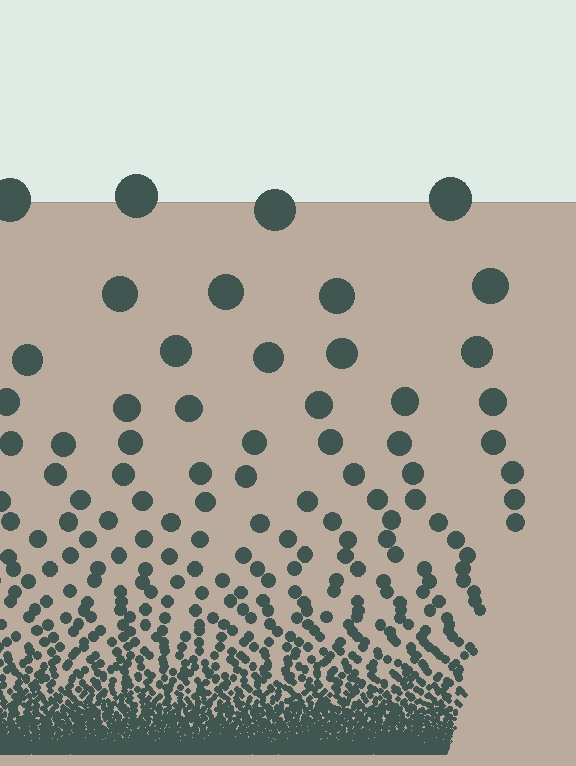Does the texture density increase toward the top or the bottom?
Density increases toward the bottom.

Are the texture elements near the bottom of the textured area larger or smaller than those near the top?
Smaller. The gradient is inverted — elements near the bottom are smaller and denser.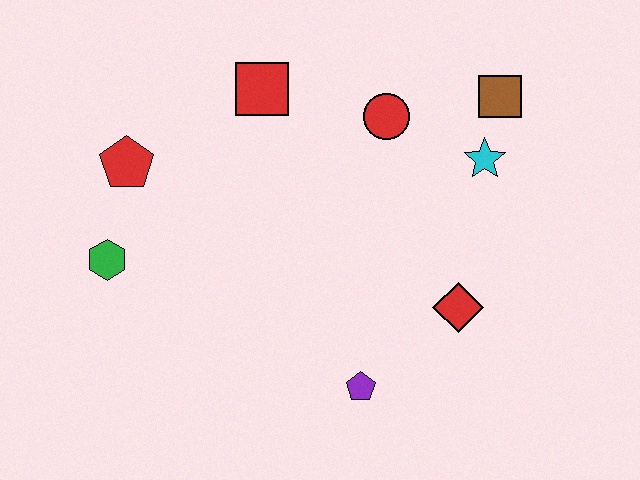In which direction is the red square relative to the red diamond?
The red square is above the red diamond.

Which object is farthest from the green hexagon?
The brown square is farthest from the green hexagon.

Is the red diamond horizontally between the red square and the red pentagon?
No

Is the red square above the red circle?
Yes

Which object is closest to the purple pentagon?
The red diamond is closest to the purple pentagon.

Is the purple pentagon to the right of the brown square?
No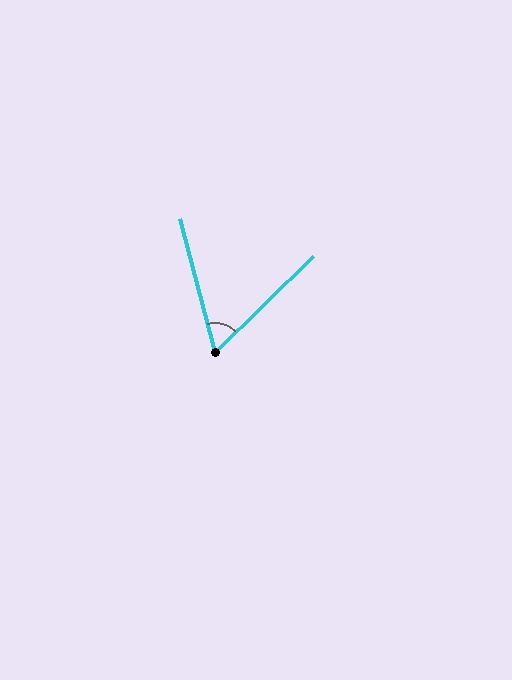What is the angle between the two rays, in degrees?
Approximately 61 degrees.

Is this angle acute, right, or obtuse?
It is acute.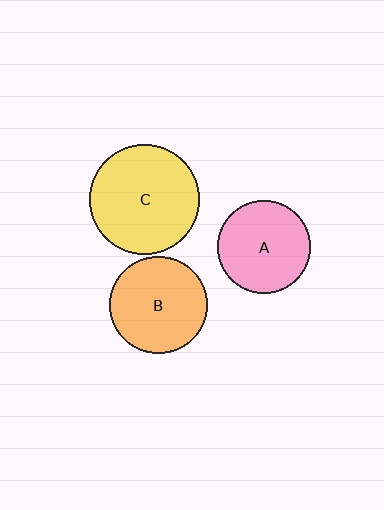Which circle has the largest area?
Circle C (yellow).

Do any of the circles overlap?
No, none of the circles overlap.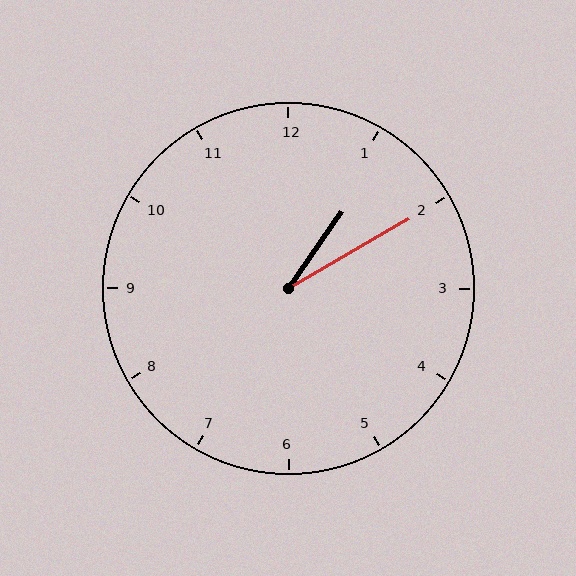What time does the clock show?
1:10.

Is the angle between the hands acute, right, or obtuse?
It is acute.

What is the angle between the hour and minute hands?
Approximately 25 degrees.